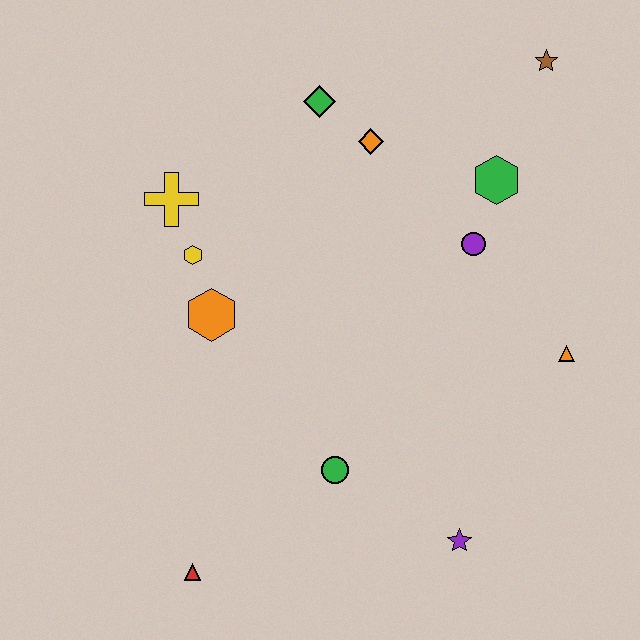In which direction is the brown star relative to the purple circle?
The brown star is above the purple circle.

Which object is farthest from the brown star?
The red triangle is farthest from the brown star.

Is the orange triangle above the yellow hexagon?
No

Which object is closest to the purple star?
The green circle is closest to the purple star.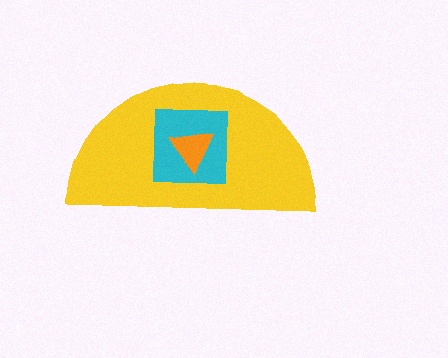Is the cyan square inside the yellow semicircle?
Yes.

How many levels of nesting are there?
3.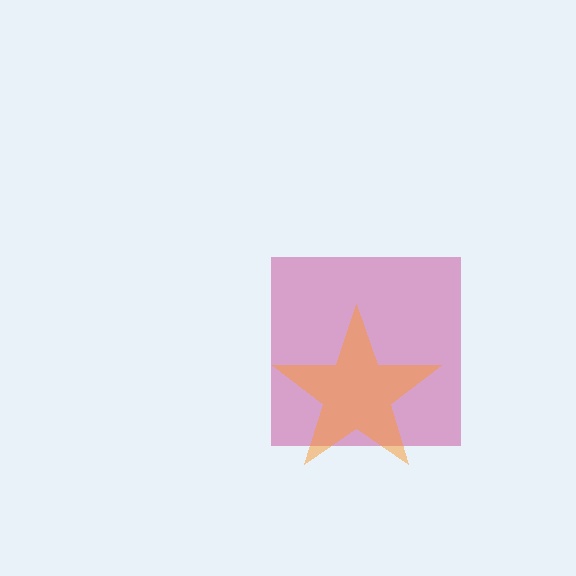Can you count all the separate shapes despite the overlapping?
Yes, there are 2 separate shapes.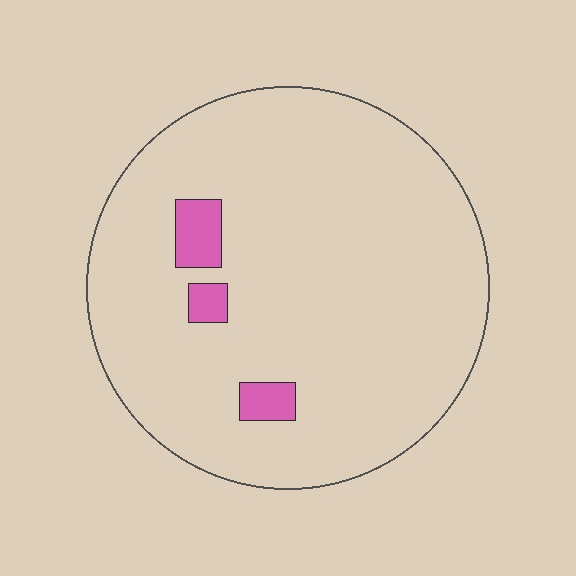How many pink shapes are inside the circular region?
3.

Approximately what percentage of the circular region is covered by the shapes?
Approximately 5%.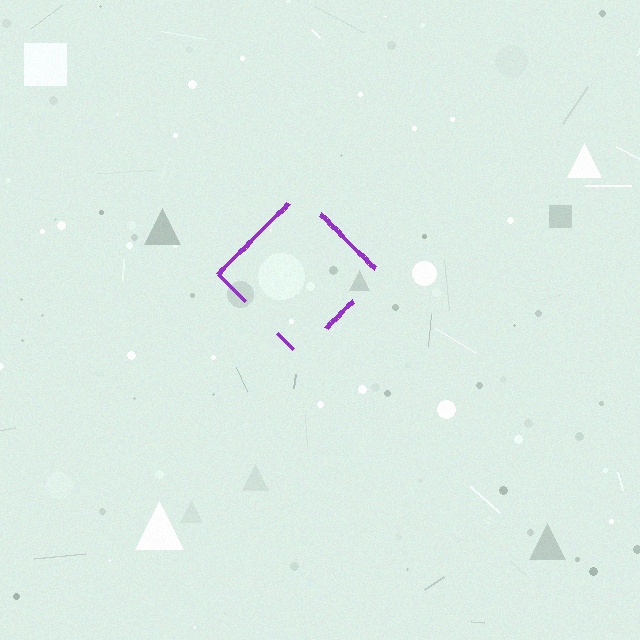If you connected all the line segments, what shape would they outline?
They would outline a diamond.